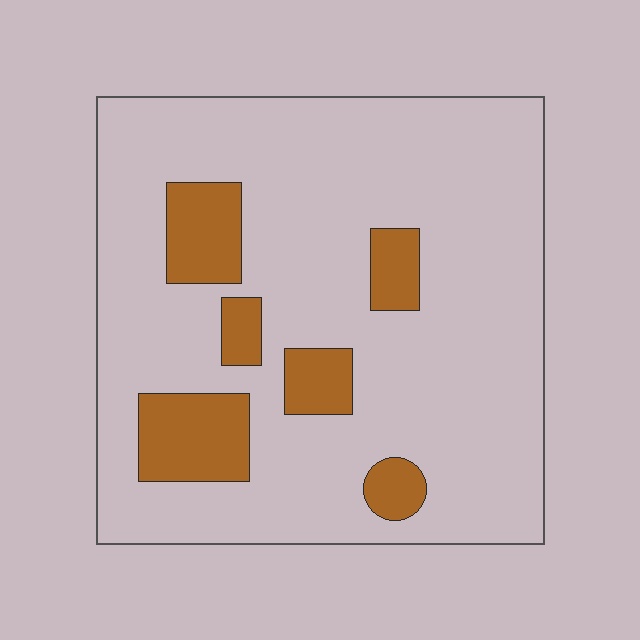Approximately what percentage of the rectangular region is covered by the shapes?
Approximately 15%.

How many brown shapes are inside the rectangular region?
6.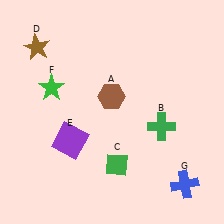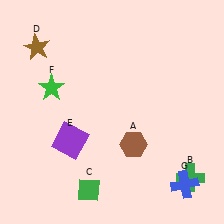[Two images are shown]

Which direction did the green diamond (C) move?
The green diamond (C) moved left.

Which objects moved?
The objects that moved are: the brown hexagon (A), the green cross (B), the green diamond (C).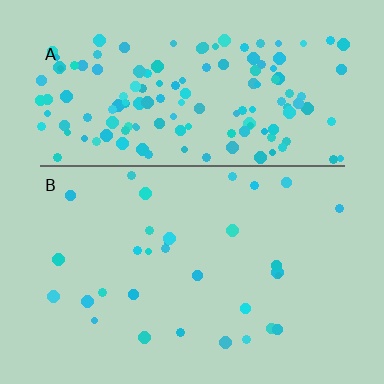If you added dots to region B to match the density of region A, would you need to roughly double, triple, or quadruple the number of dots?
Approximately quadruple.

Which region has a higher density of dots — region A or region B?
A (the top).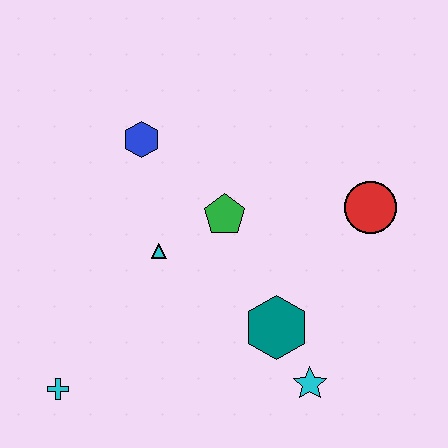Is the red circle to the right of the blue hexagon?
Yes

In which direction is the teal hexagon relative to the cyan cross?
The teal hexagon is to the right of the cyan cross.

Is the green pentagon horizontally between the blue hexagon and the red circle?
Yes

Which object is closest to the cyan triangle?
The green pentagon is closest to the cyan triangle.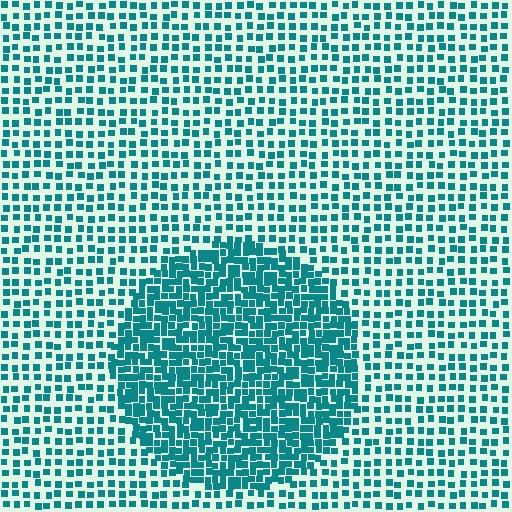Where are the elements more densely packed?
The elements are more densely packed inside the circle boundary.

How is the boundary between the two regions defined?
The boundary is defined by a change in element density (approximately 2.1x ratio). All elements are the same color, size, and shape.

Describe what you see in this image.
The image contains small teal elements arranged at two different densities. A circle-shaped region is visible where the elements are more densely packed than the surrounding area.